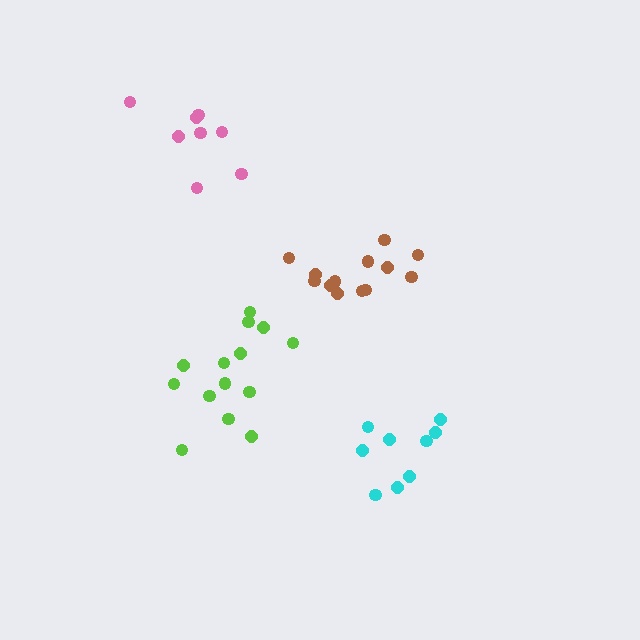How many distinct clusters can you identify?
There are 4 distinct clusters.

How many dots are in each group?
Group 1: 9 dots, Group 2: 8 dots, Group 3: 14 dots, Group 4: 13 dots (44 total).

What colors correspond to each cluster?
The clusters are colored: cyan, pink, lime, brown.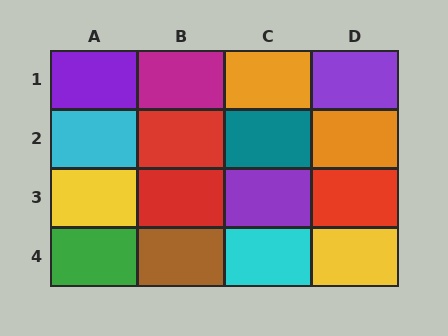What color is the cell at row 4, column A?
Green.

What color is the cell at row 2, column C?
Teal.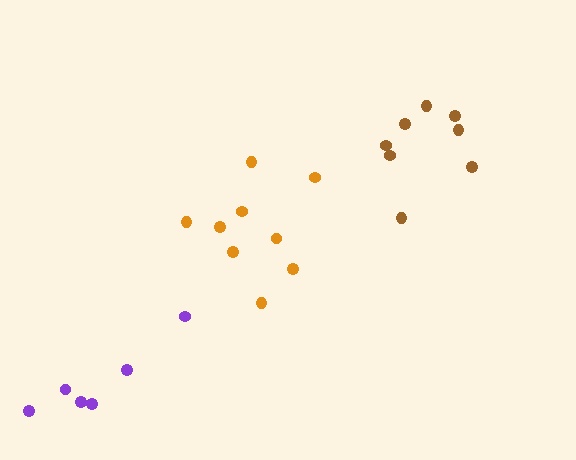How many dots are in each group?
Group 1: 8 dots, Group 2: 9 dots, Group 3: 6 dots (23 total).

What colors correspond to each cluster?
The clusters are colored: brown, orange, purple.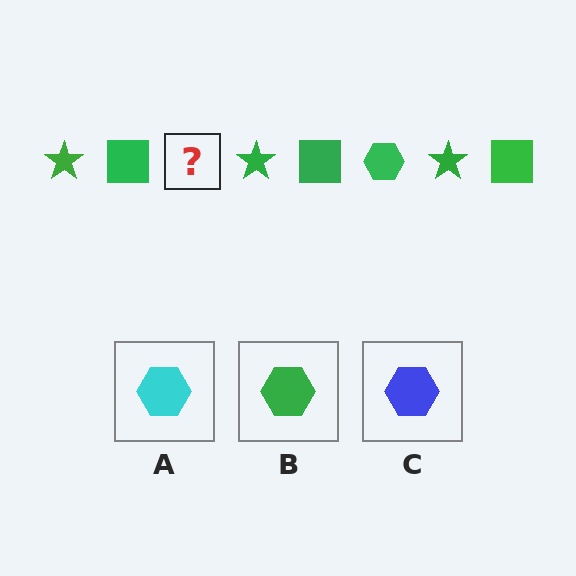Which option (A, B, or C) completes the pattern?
B.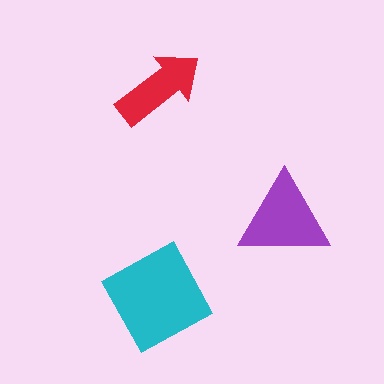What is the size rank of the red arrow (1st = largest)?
3rd.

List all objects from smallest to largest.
The red arrow, the purple triangle, the cyan diamond.